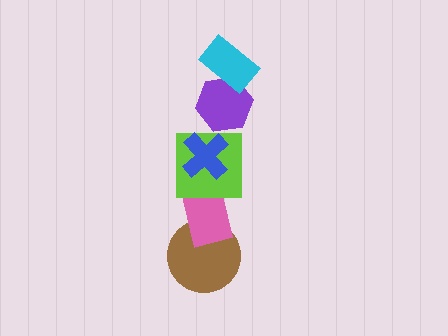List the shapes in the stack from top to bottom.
From top to bottom: the cyan rectangle, the purple hexagon, the blue cross, the lime square, the pink rectangle, the brown circle.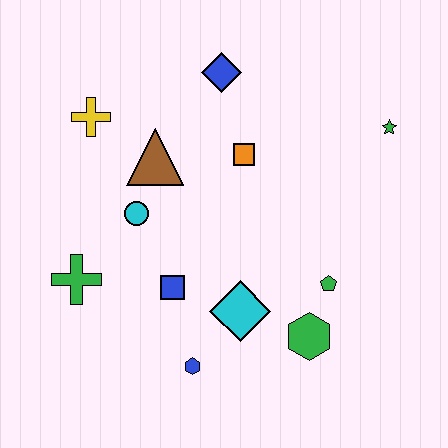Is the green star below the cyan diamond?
No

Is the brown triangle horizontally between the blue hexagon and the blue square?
No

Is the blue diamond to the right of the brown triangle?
Yes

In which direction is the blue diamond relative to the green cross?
The blue diamond is above the green cross.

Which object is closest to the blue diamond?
The orange square is closest to the blue diamond.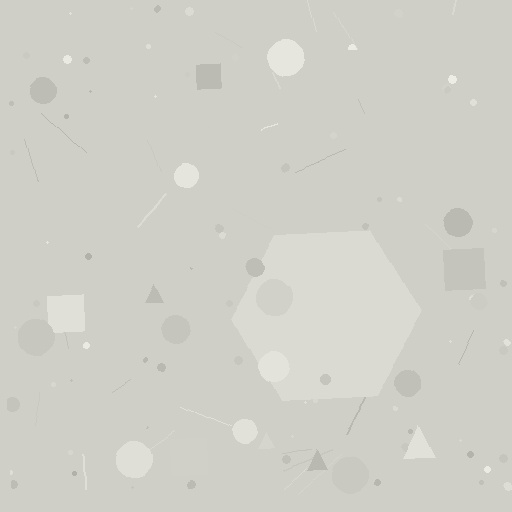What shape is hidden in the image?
A hexagon is hidden in the image.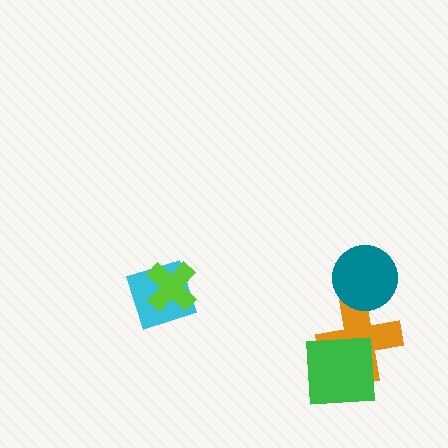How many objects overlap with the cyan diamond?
1 object overlaps with the cyan diamond.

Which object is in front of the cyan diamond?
The lime cross is in front of the cyan diamond.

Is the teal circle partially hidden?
No, no other shape covers it.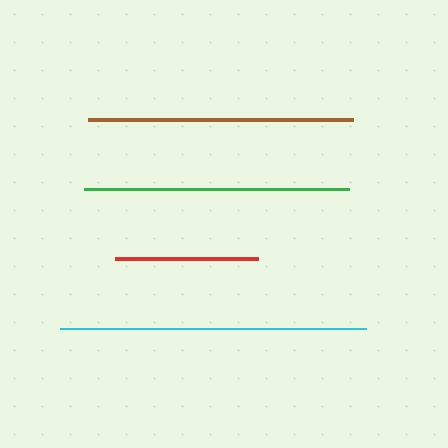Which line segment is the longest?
The cyan line is the longest at approximately 306 pixels.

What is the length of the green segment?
The green segment is approximately 265 pixels long.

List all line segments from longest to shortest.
From longest to shortest: cyan, green, brown, red.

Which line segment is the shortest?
The red line is the shortest at approximately 144 pixels.